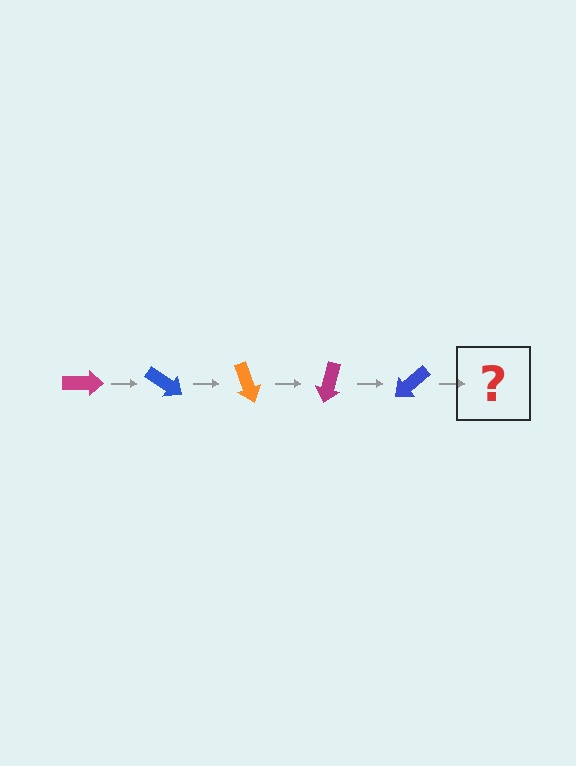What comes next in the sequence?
The next element should be an orange arrow, rotated 175 degrees from the start.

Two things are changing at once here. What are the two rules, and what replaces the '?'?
The two rules are that it rotates 35 degrees each step and the color cycles through magenta, blue, and orange. The '?' should be an orange arrow, rotated 175 degrees from the start.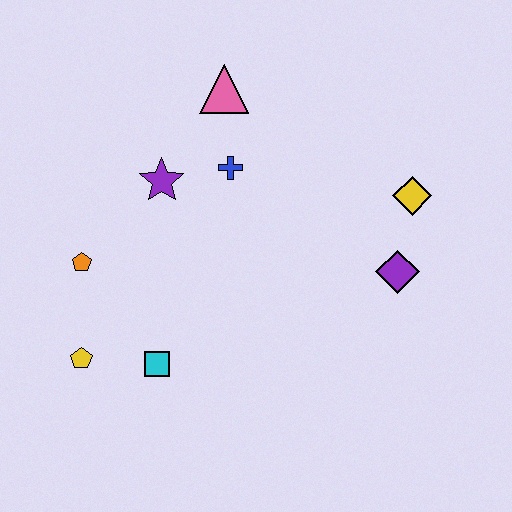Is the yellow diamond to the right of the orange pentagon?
Yes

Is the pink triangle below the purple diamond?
No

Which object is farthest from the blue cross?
The yellow pentagon is farthest from the blue cross.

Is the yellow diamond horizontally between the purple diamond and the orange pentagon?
No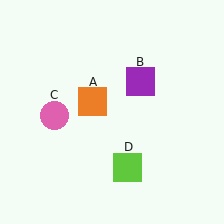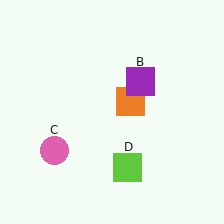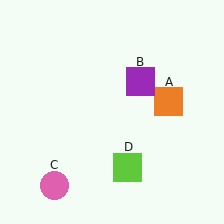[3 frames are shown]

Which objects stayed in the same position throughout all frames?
Purple square (object B) and lime square (object D) remained stationary.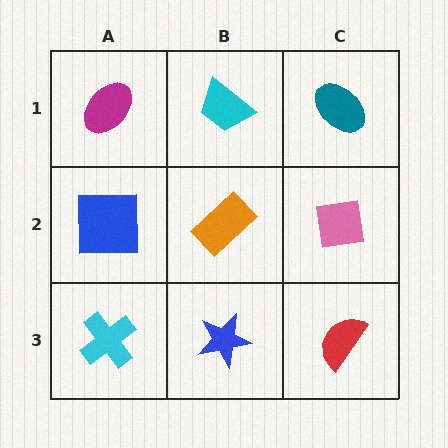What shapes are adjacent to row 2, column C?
A teal ellipse (row 1, column C), a red semicircle (row 3, column C), an orange rectangle (row 2, column B).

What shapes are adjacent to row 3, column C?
A pink square (row 2, column C), a blue star (row 3, column B).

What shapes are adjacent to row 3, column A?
A blue square (row 2, column A), a blue star (row 3, column B).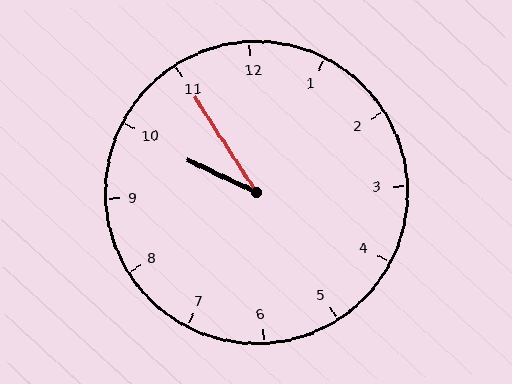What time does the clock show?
9:55.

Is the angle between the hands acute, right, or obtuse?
It is acute.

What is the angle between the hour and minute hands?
Approximately 32 degrees.